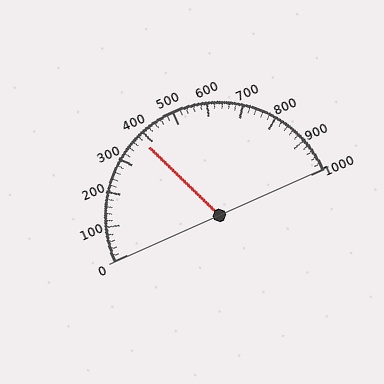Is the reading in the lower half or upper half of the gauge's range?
The reading is in the lower half of the range (0 to 1000).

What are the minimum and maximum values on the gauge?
The gauge ranges from 0 to 1000.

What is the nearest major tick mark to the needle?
The nearest major tick mark is 400.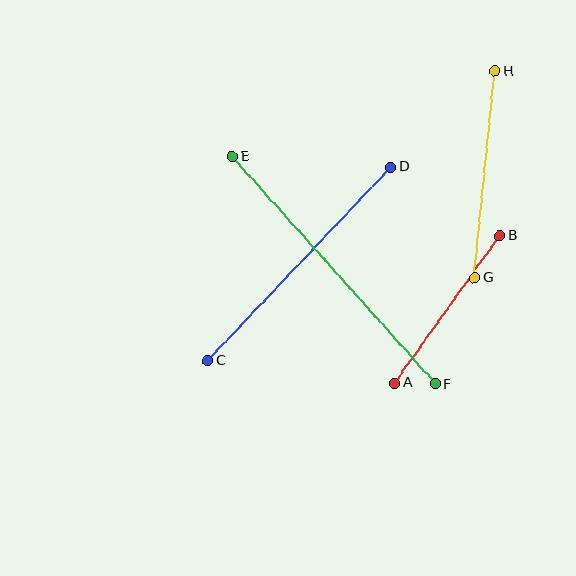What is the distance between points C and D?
The distance is approximately 266 pixels.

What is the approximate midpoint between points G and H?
The midpoint is at approximately (485, 174) pixels.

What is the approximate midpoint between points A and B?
The midpoint is at approximately (447, 309) pixels.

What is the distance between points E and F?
The distance is approximately 305 pixels.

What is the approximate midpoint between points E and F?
The midpoint is at approximately (334, 270) pixels.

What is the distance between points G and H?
The distance is approximately 207 pixels.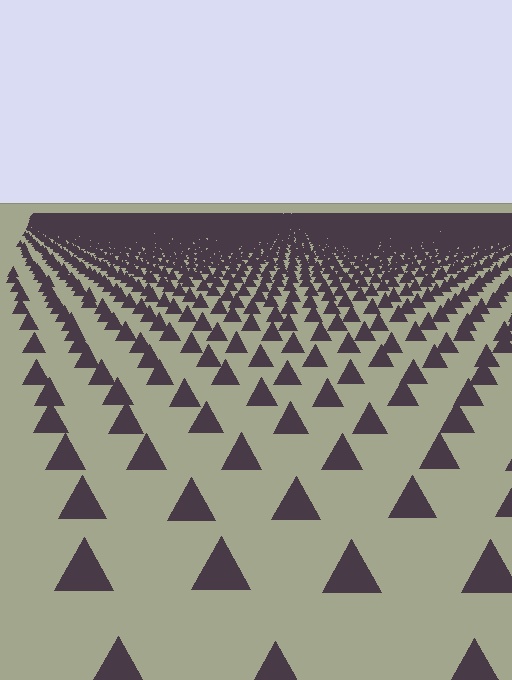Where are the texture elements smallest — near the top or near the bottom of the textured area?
Near the top.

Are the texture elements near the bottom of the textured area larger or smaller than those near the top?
Larger. Near the bottom, elements are closer to the viewer and appear at a bigger on-screen size.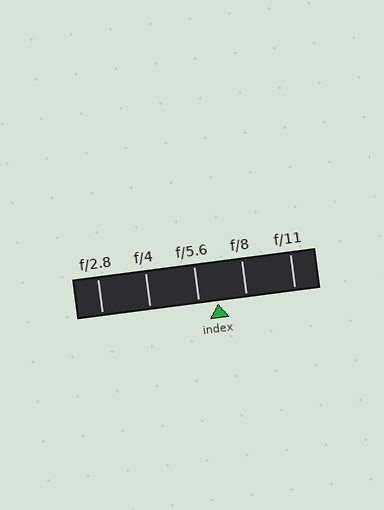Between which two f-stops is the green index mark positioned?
The index mark is between f/5.6 and f/8.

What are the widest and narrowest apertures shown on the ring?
The widest aperture shown is f/2.8 and the narrowest is f/11.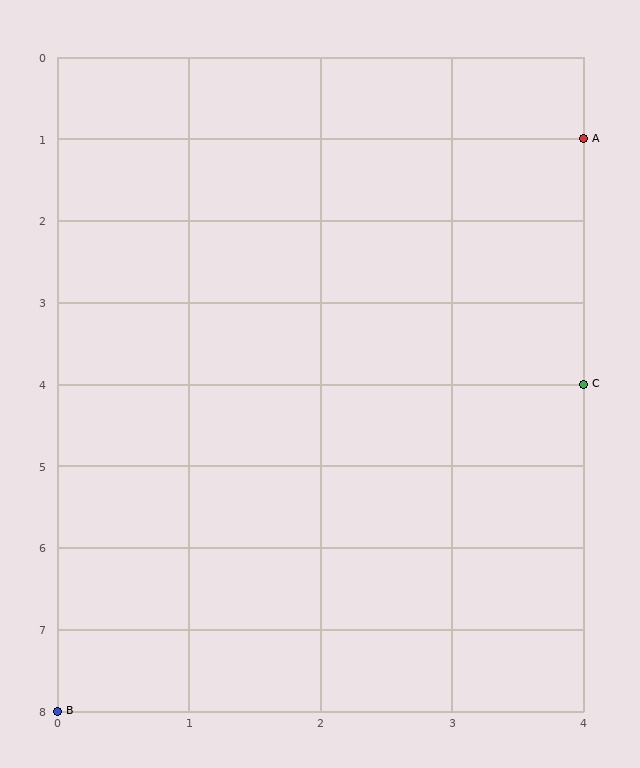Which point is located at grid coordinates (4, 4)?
Point C is at (4, 4).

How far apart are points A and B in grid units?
Points A and B are 4 columns and 7 rows apart (about 8.1 grid units diagonally).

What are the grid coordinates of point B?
Point B is at grid coordinates (0, 8).